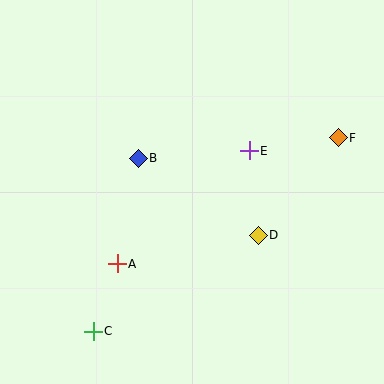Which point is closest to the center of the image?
Point B at (138, 158) is closest to the center.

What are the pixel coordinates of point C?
Point C is at (93, 331).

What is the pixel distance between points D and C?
The distance between D and C is 191 pixels.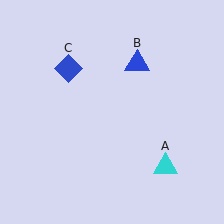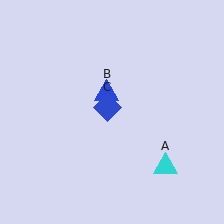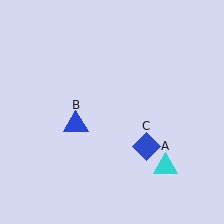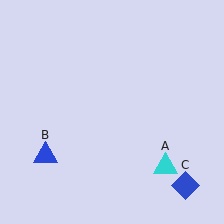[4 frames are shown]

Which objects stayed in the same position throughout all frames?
Cyan triangle (object A) remained stationary.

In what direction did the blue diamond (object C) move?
The blue diamond (object C) moved down and to the right.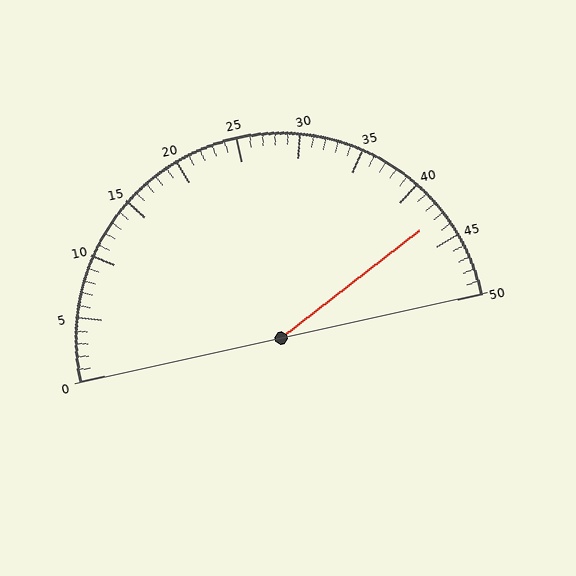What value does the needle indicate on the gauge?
The needle indicates approximately 43.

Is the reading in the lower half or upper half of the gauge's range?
The reading is in the upper half of the range (0 to 50).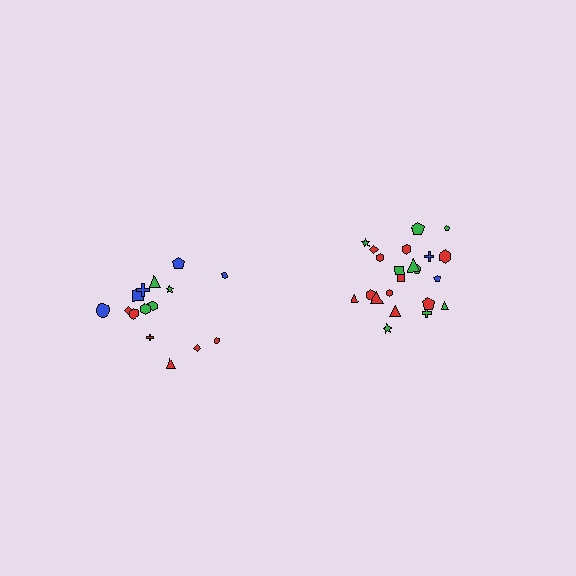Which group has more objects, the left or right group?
The right group.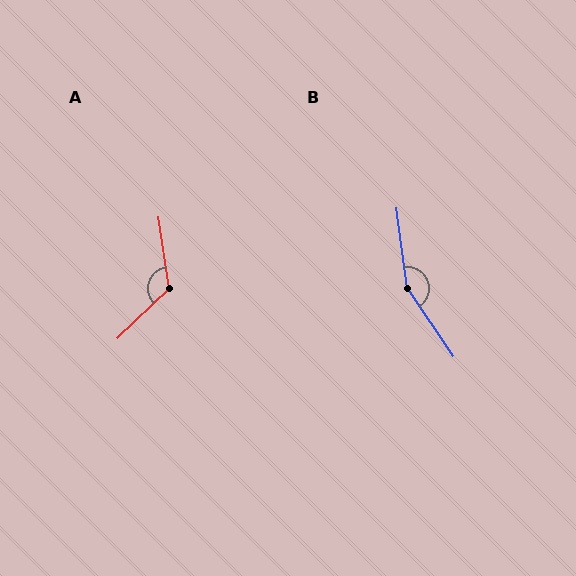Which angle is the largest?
B, at approximately 154 degrees.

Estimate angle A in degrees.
Approximately 126 degrees.